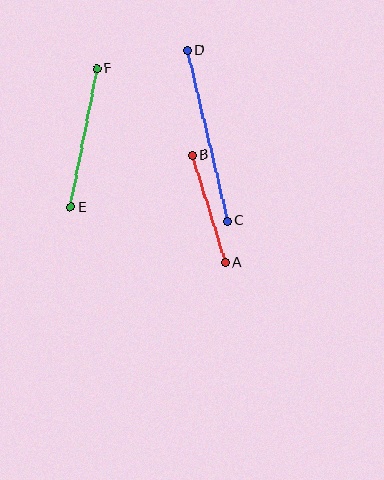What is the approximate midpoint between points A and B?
The midpoint is at approximately (209, 209) pixels.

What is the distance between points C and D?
The distance is approximately 175 pixels.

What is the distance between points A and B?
The distance is approximately 112 pixels.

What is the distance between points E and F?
The distance is approximately 141 pixels.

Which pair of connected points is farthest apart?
Points C and D are farthest apart.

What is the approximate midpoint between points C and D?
The midpoint is at approximately (207, 136) pixels.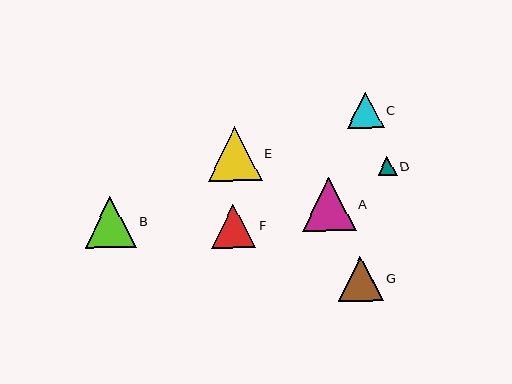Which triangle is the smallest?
Triangle D is the smallest with a size of approximately 19 pixels.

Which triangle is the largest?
Triangle E is the largest with a size of approximately 54 pixels.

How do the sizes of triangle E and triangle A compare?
Triangle E and triangle A are approximately the same size.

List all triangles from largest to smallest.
From largest to smallest: E, A, B, G, F, C, D.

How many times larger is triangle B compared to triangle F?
Triangle B is approximately 1.2 times the size of triangle F.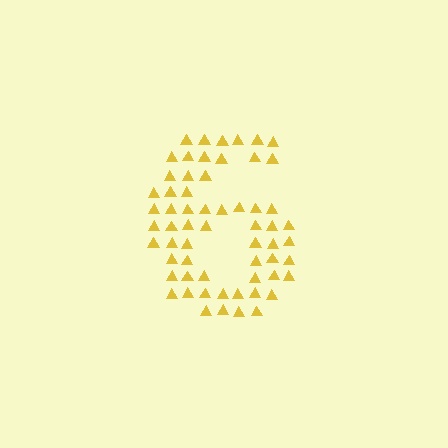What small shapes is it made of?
It is made of small triangles.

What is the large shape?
The large shape is the digit 6.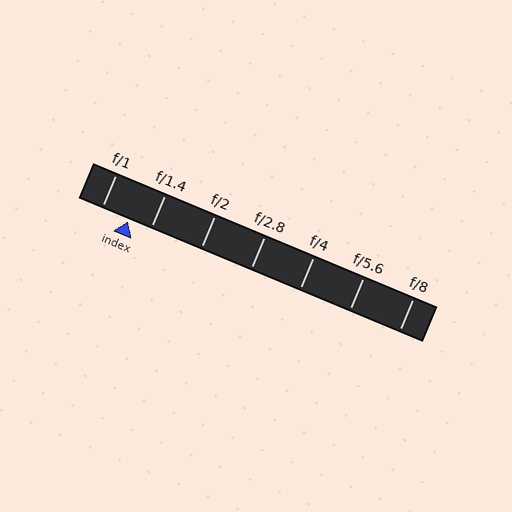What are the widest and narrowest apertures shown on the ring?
The widest aperture shown is f/1 and the narrowest is f/8.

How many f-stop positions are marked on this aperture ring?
There are 7 f-stop positions marked.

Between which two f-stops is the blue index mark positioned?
The index mark is between f/1 and f/1.4.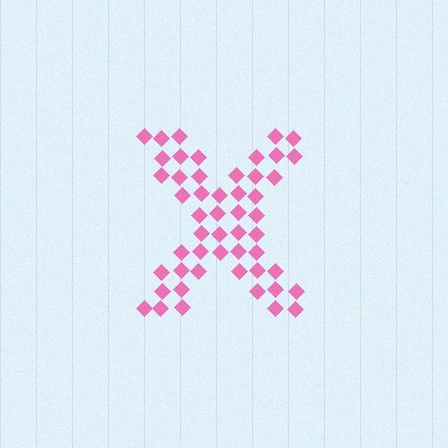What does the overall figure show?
The overall figure shows the letter X.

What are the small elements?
The small elements are diamonds.